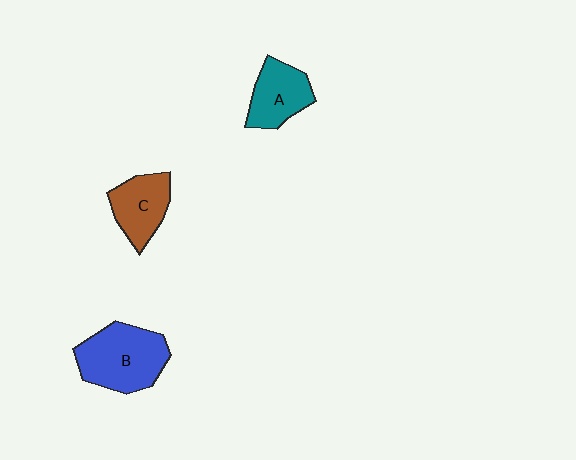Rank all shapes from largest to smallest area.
From largest to smallest: B (blue), A (teal), C (brown).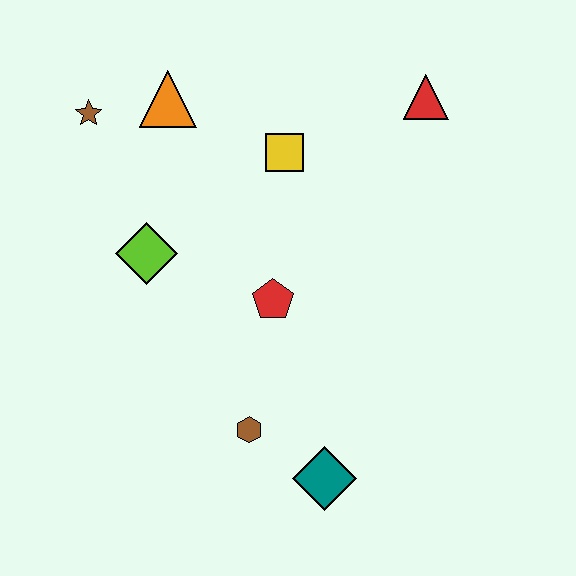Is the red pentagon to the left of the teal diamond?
Yes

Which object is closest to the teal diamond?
The brown hexagon is closest to the teal diamond.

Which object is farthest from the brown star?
The teal diamond is farthest from the brown star.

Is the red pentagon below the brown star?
Yes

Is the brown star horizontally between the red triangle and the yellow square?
No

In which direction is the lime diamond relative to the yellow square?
The lime diamond is to the left of the yellow square.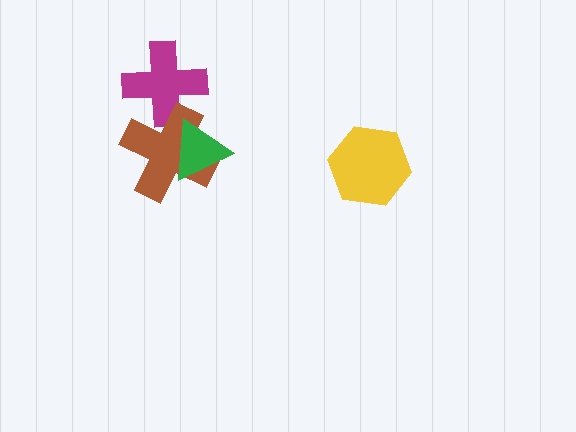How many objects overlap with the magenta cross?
1 object overlaps with the magenta cross.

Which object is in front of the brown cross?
The green triangle is in front of the brown cross.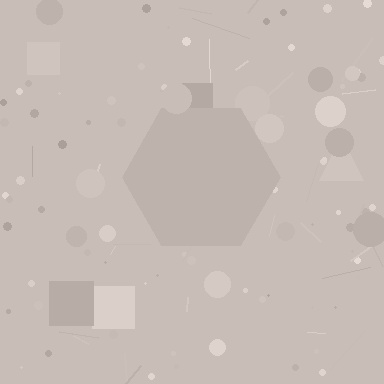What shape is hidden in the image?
A hexagon is hidden in the image.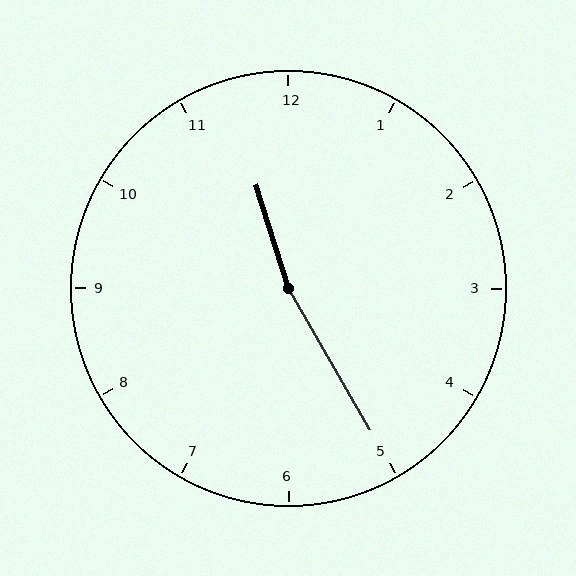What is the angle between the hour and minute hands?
Approximately 168 degrees.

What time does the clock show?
11:25.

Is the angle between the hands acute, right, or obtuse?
It is obtuse.